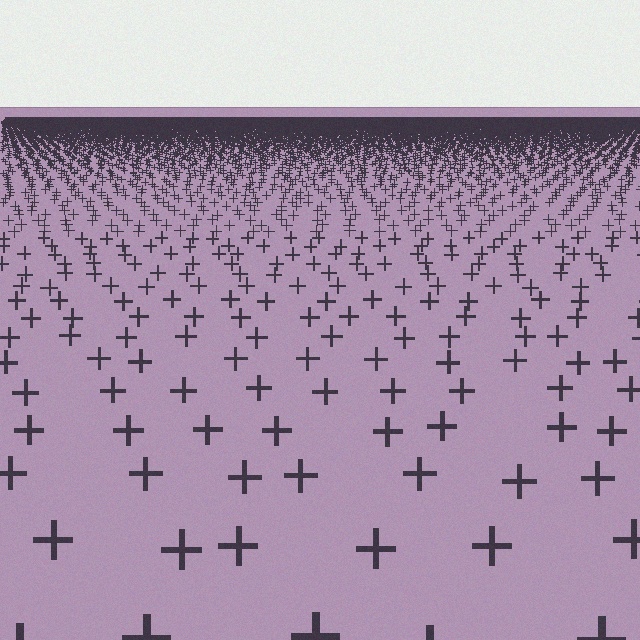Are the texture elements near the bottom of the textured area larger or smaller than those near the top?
Larger. Near the bottom, elements are closer to the viewer and appear at a bigger on-screen size.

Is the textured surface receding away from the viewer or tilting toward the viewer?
The surface is receding away from the viewer. Texture elements get smaller and denser toward the top.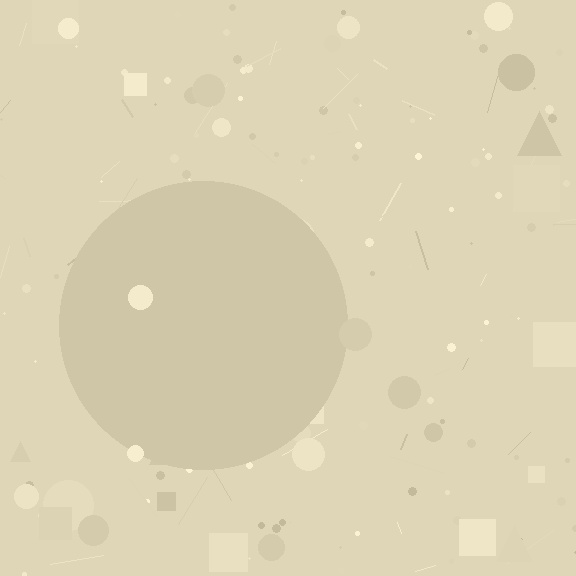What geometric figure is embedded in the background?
A circle is embedded in the background.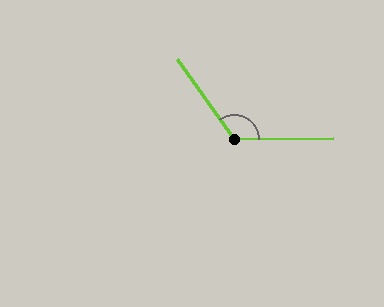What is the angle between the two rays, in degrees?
Approximately 125 degrees.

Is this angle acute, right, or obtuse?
It is obtuse.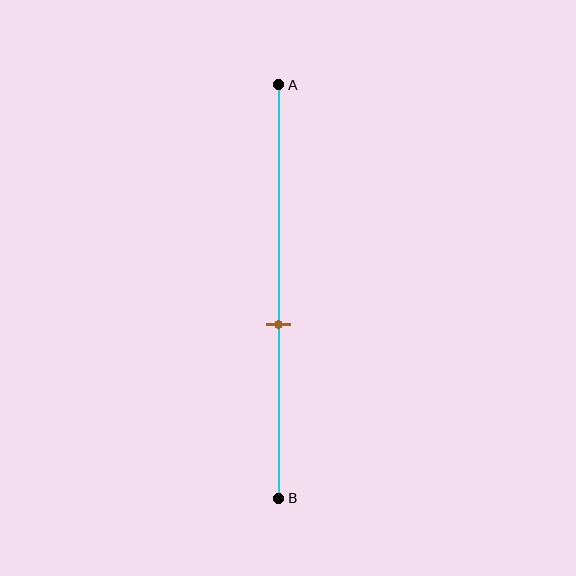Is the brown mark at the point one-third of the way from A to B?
No, the mark is at about 60% from A, not at the 33% one-third point.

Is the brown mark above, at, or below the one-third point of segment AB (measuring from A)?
The brown mark is below the one-third point of segment AB.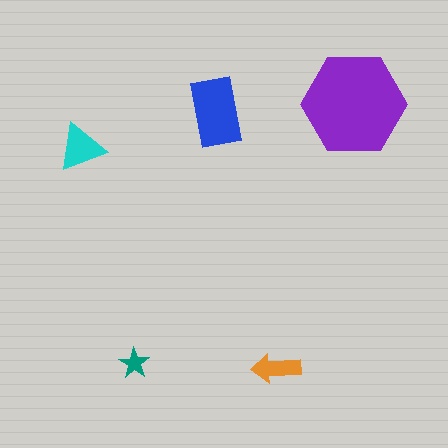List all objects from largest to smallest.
The purple hexagon, the blue rectangle, the cyan triangle, the orange arrow, the teal star.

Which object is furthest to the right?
The purple hexagon is rightmost.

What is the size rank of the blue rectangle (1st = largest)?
2nd.